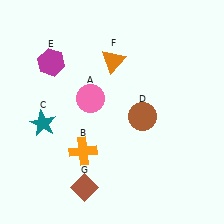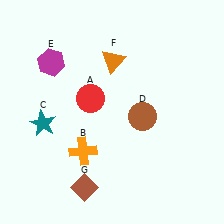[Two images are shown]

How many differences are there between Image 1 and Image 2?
There is 1 difference between the two images.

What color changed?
The circle (A) changed from pink in Image 1 to red in Image 2.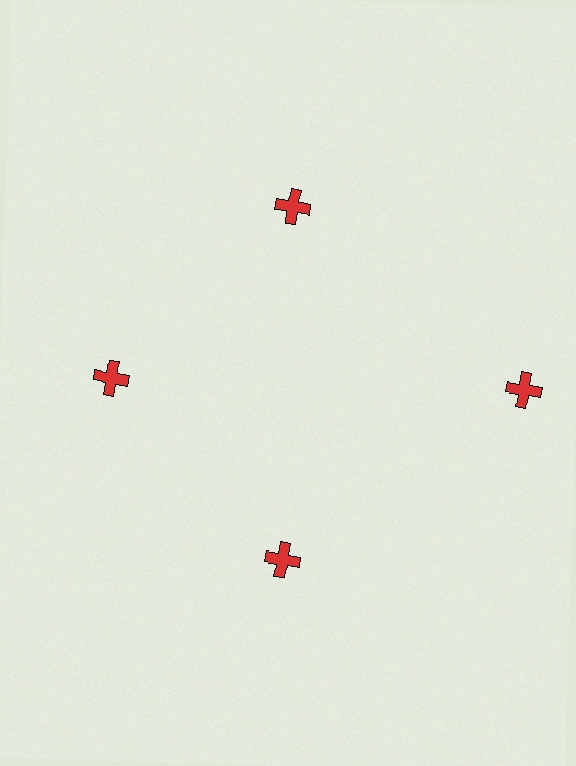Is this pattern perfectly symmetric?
No. The 4 red crosses are arranged in a ring, but one element near the 3 o'clock position is pushed outward from the center, breaking the 4-fold rotational symmetry.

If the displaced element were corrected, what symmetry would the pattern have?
It would have 4-fold rotational symmetry — the pattern would map onto itself every 90 degrees.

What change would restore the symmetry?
The symmetry would be restored by moving it inward, back onto the ring so that all 4 crosses sit at equal angles and equal distance from the center.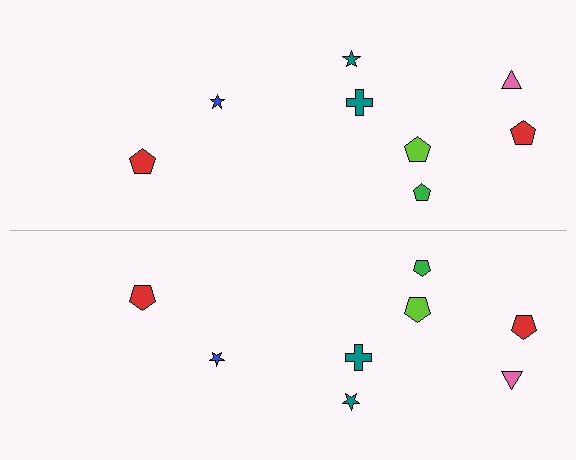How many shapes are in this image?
There are 16 shapes in this image.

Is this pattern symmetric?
Yes, this pattern has bilateral (reflection) symmetry.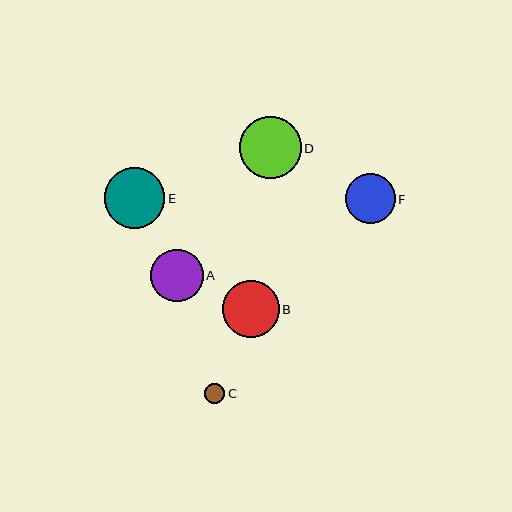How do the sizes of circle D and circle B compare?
Circle D and circle B are approximately the same size.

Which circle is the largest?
Circle D is the largest with a size of approximately 61 pixels.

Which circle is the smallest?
Circle C is the smallest with a size of approximately 21 pixels.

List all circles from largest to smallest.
From largest to smallest: D, E, B, A, F, C.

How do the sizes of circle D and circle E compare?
Circle D and circle E are approximately the same size.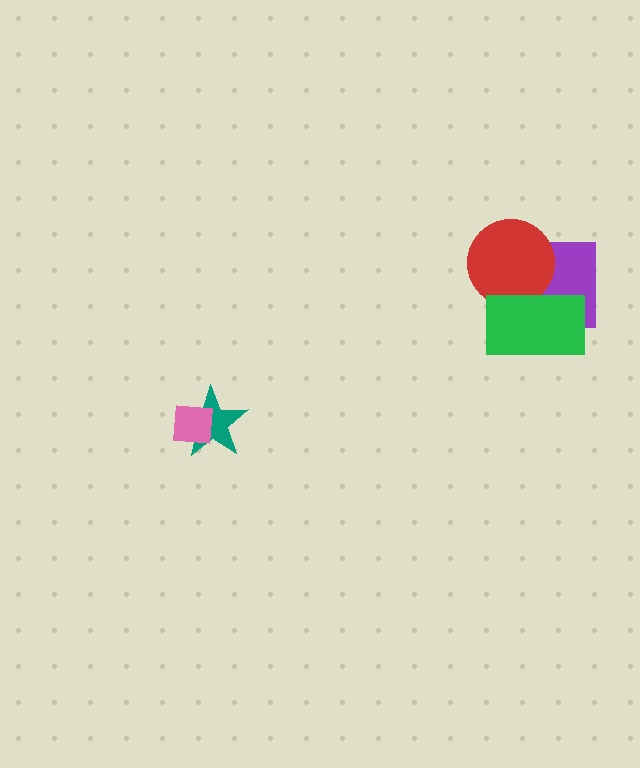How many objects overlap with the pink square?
1 object overlaps with the pink square.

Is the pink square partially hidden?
No, no other shape covers it.